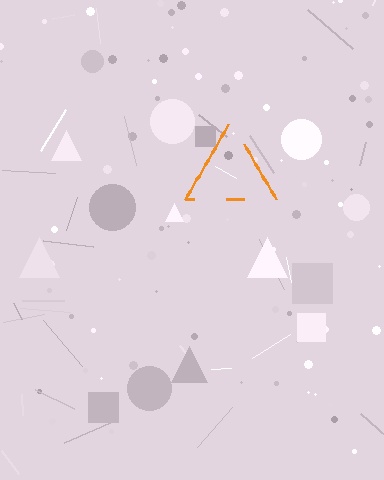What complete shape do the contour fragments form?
The contour fragments form a triangle.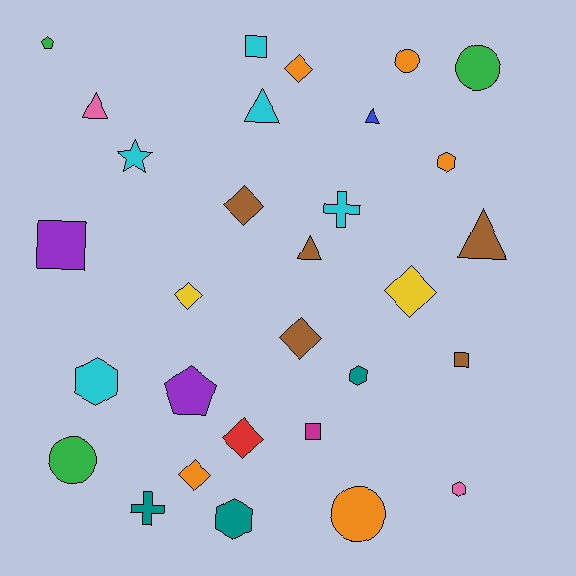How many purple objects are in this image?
There are 2 purple objects.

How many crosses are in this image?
There are 2 crosses.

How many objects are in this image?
There are 30 objects.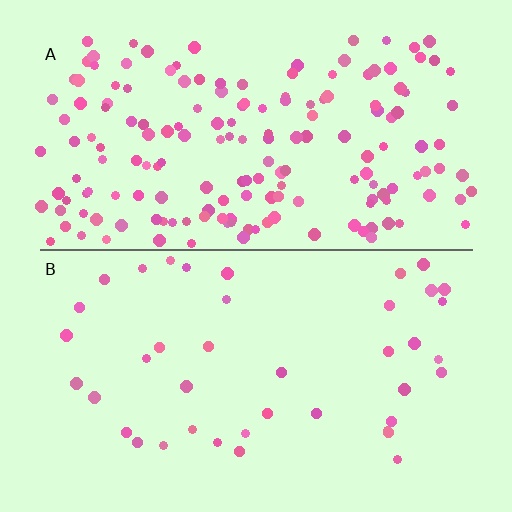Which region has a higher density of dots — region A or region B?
A (the top).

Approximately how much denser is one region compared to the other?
Approximately 4.2× — region A over region B.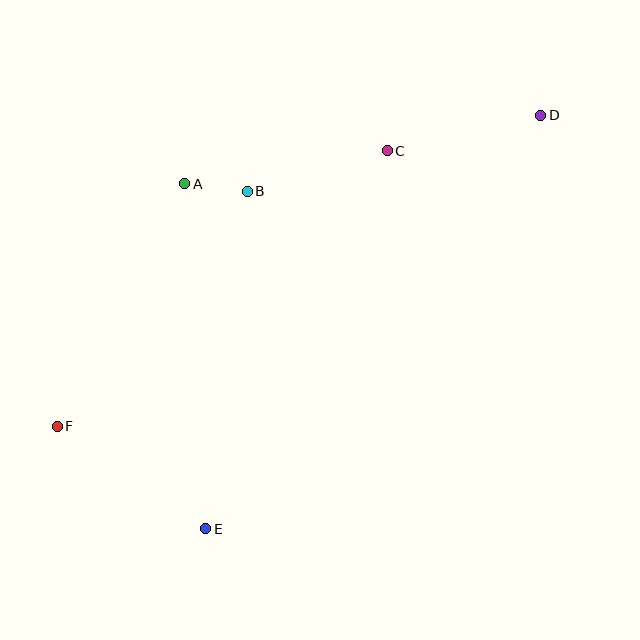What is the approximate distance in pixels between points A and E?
The distance between A and E is approximately 346 pixels.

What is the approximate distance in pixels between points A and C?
The distance between A and C is approximately 205 pixels.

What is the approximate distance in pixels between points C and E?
The distance between C and E is approximately 419 pixels.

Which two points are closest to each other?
Points A and B are closest to each other.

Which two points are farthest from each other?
Points D and F are farthest from each other.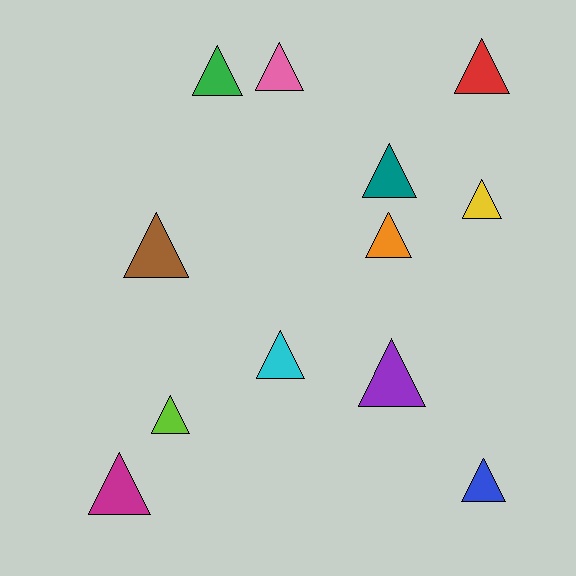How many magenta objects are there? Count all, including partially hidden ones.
There is 1 magenta object.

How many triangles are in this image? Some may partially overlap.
There are 12 triangles.